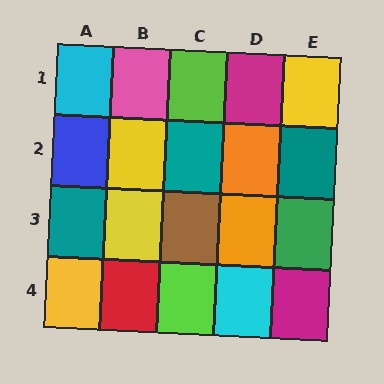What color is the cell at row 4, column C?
Lime.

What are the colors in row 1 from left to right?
Cyan, pink, lime, magenta, yellow.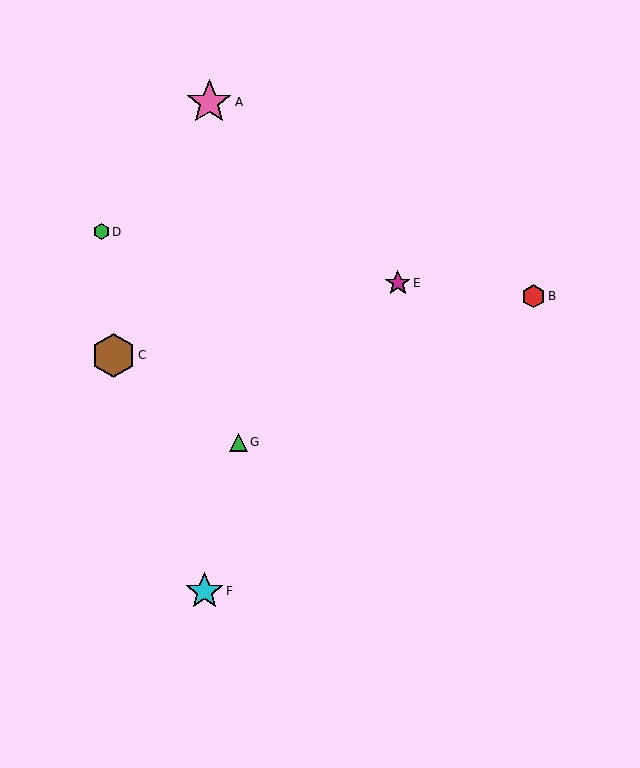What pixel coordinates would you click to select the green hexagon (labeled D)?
Click at (101, 232) to select the green hexagon D.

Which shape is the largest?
The pink star (labeled A) is the largest.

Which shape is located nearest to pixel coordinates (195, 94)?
The pink star (labeled A) at (209, 102) is nearest to that location.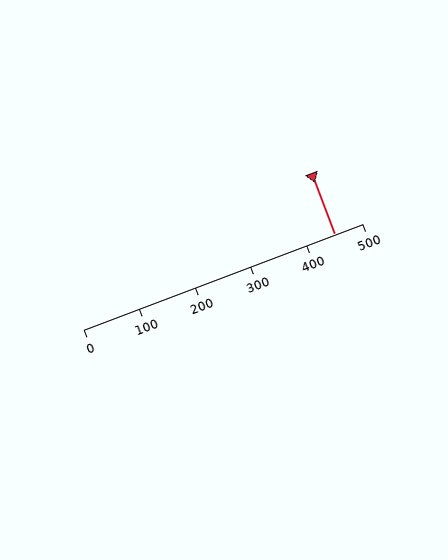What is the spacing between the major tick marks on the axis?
The major ticks are spaced 100 apart.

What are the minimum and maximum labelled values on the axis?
The axis runs from 0 to 500.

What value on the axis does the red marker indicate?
The marker indicates approximately 450.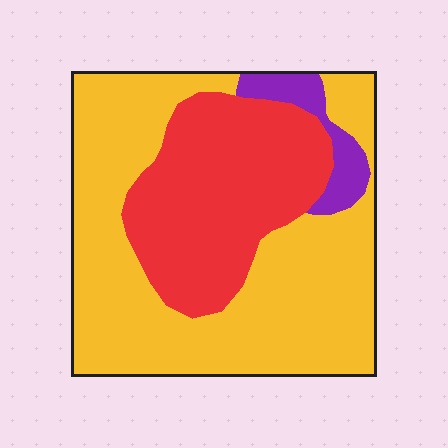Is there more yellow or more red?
Yellow.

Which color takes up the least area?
Purple, at roughly 5%.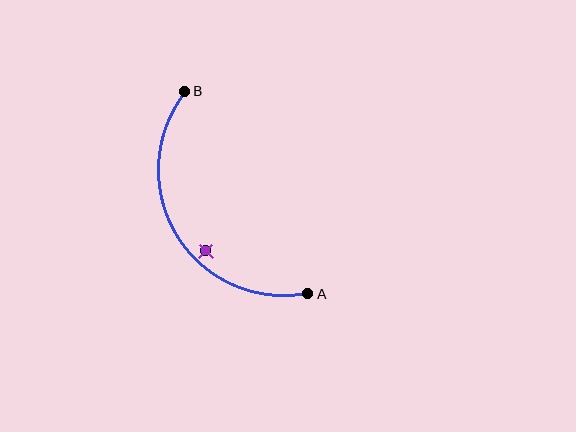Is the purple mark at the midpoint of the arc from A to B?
No — the purple mark does not lie on the arc at all. It sits slightly inside the curve.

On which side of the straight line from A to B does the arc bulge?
The arc bulges to the left of the straight line connecting A and B.